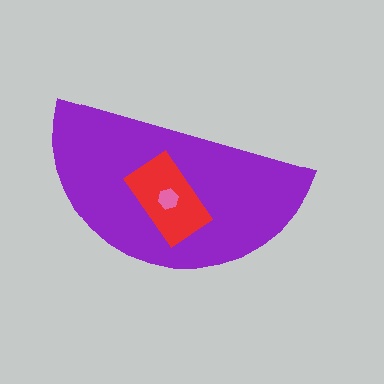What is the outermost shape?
The purple semicircle.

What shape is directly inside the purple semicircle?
The red rectangle.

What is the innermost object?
The pink hexagon.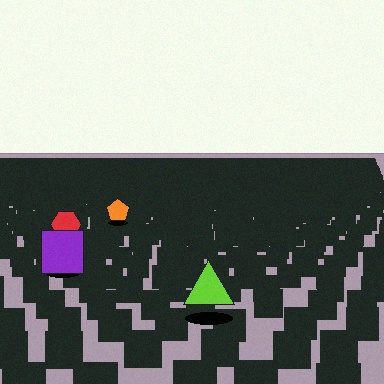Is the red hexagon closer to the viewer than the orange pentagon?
Yes. The red hexagon is closer — you can tell from the texture gradient: the ground texture is coarser near it.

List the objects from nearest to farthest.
From nearest to farthest: the lime triangle, the purple square, the red hexagon, the orange pentagon.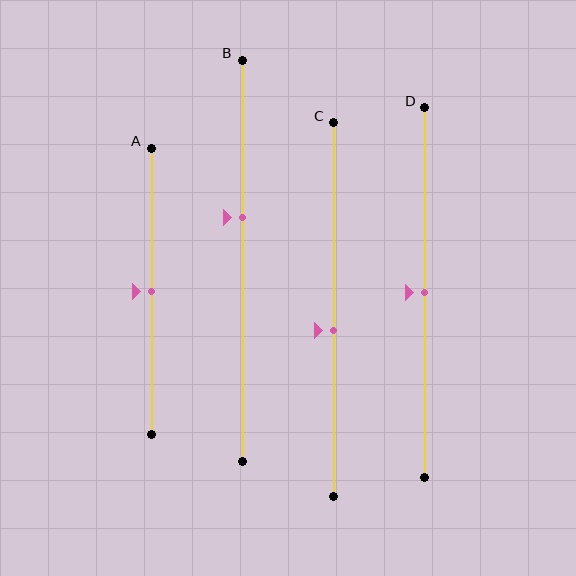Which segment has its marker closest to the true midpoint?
Segment A has its marker closest to the true midpoint.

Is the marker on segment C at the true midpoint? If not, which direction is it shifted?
No, the marker on segment C is shifted downward by about 5% of the segment length.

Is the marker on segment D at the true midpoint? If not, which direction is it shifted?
Yes, the marker on segment D is at the true midpoint.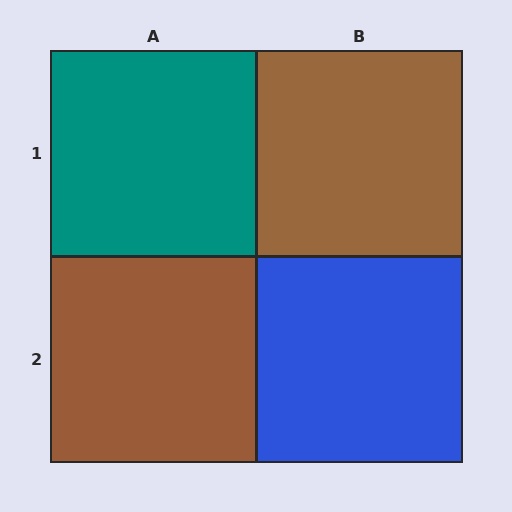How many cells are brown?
2 cells are brown.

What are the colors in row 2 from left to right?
Brown, blue.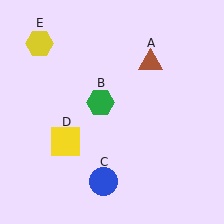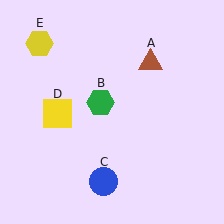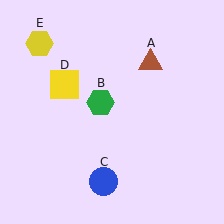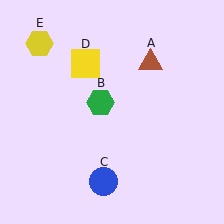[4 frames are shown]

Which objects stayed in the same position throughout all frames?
Brown triangle (object A) and green hexagon (object B) and blue circle (object C) and yellow hexagon (object E) remained stationary.